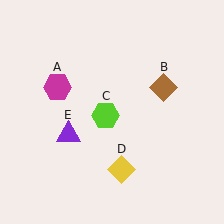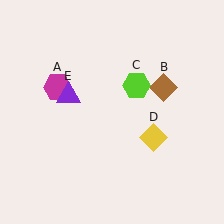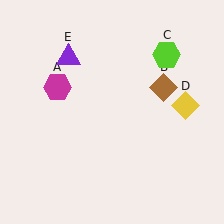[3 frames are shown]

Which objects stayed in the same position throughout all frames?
Magenta hexagon (object A) and brown diamond (object B) remained stationary.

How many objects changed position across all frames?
3 objects changed position: lime hexagon (object C), yellow diamond (object D), purple triangle (object E).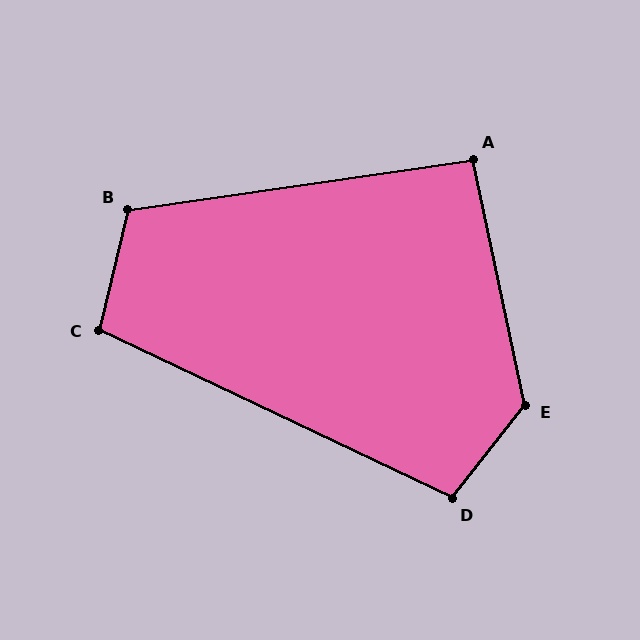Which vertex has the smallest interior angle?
A, at approximately 94 degrees.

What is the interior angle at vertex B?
Approximately 112 degrees (obtuse).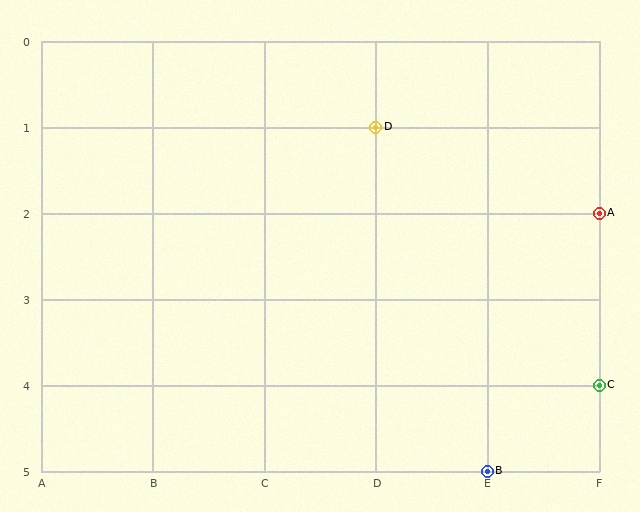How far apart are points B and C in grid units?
Points B and C are 1 column and 1 row apart (about 1.4 grid units diagonally).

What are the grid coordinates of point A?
Point A is at grid coordinates (F, 2).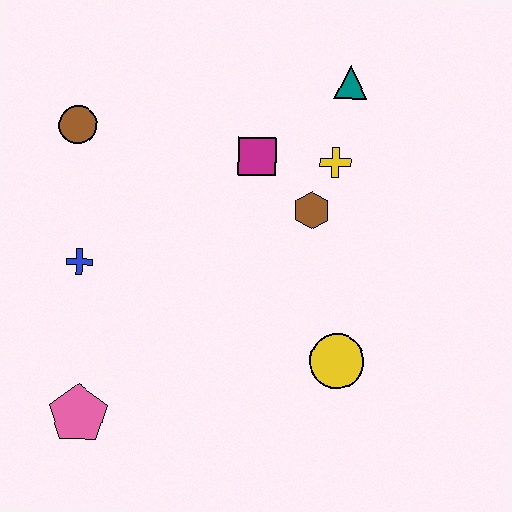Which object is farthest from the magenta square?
The pink pentagon is farthest from the magenta square.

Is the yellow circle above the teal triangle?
No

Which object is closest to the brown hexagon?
The yellow cross is closest to the brown hexagon.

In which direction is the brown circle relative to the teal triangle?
The brown circle is to the left of the teal triangle.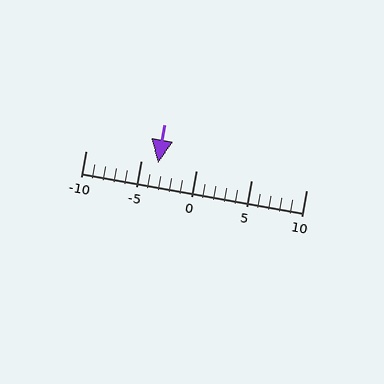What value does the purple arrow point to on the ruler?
The purple arrow points to approximately -3.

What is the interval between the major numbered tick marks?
The major tick marks are spaced 5 units apart.